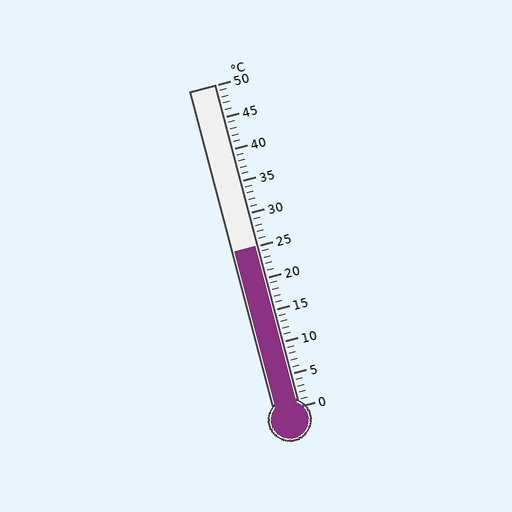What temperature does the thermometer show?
The thermometer shows approximately 25°C.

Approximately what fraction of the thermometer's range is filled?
The thermometer is filled to approximately 50% of its range.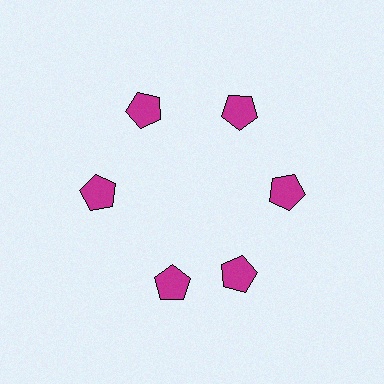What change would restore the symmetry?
The symmetry would be restored by rotating it back into even spacing with its neighbors so that all 6 pentagons sit at equal angles and equal distance from the center.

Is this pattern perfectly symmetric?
No. The 6 magenta pentagons are arranged in a ring, but one element near the 7 o'clock position is rotated out of alignment along the ring, breaking the 6-fold rotational symmetry.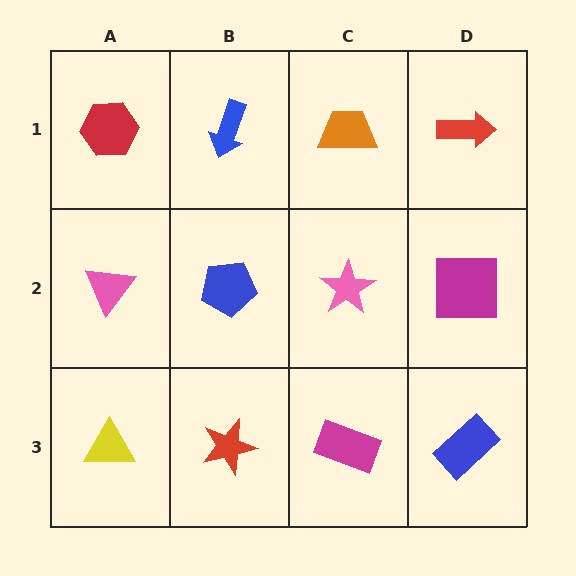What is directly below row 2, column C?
A magenta rectangle.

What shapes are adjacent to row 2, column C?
An orange trapezoid (row 1, column C), a magenta rectangle (row 3, column C), a blue pentagon (row 2, column B), a magenta square (row 2, column D).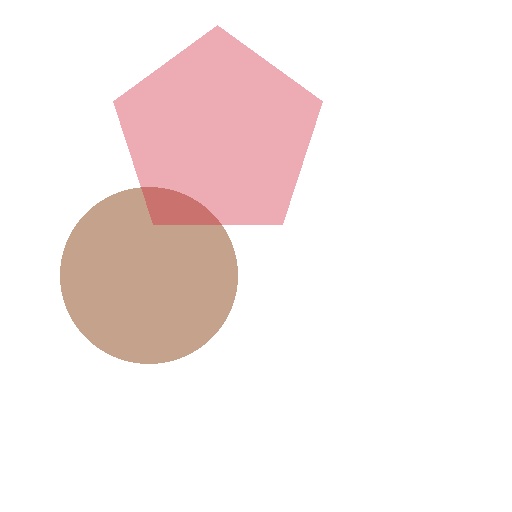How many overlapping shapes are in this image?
There are 2 overlapping shapes in the image.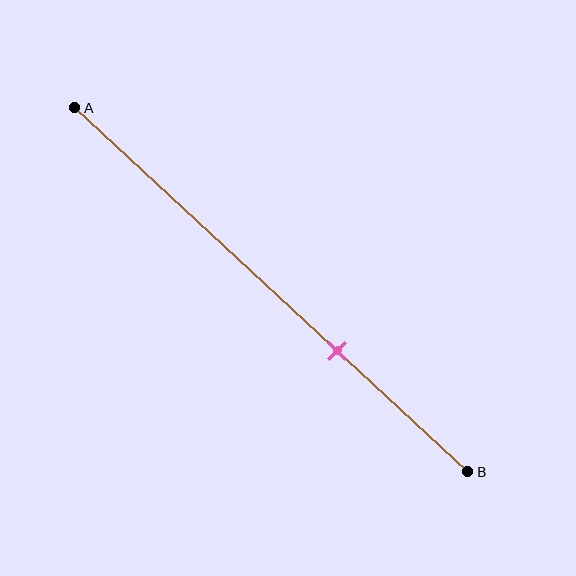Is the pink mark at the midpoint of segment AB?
No, the mark is at about 65% from A, not at the 50% midpoint.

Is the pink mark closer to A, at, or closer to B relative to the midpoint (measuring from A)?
The pink mark is closer to point B than the midpoint of segment AB.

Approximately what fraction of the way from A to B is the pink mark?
The pink mark is approximately 65% of the way from A to B.